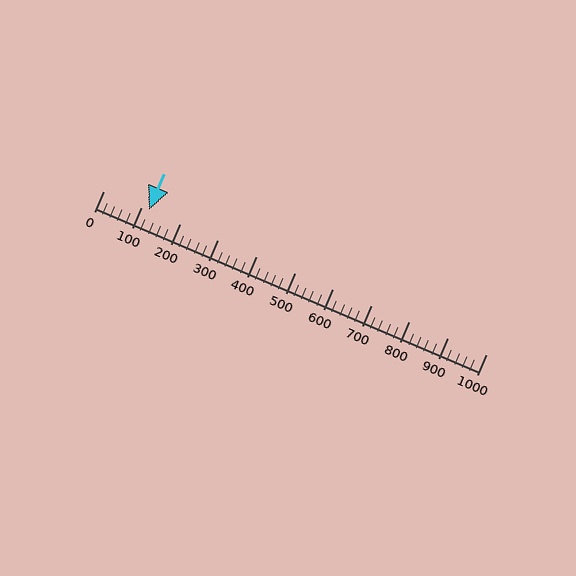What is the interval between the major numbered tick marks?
The major tick marks are spaced 100 units apart.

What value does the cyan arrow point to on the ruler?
The cyan arrow points to approximately 120.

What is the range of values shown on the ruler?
The ruler shows values from 0 to 1000.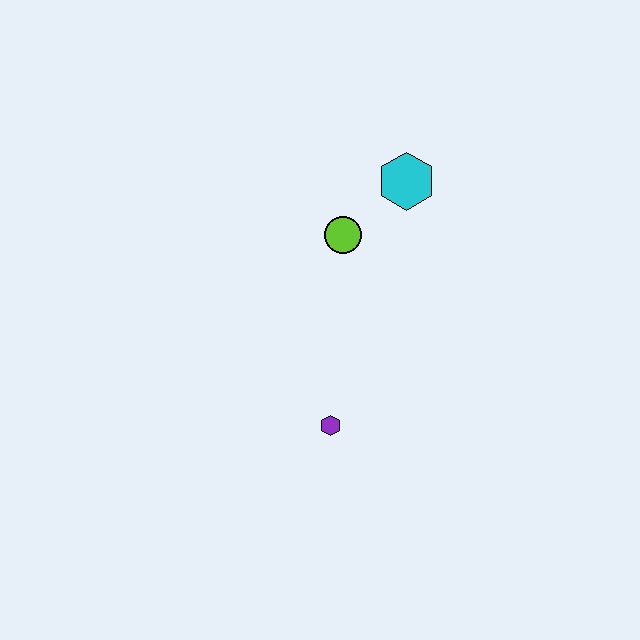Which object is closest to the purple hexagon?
The lime circle is closest to the purple hexagon.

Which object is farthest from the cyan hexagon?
The purple hexagon is farthest from the cyan hexagon.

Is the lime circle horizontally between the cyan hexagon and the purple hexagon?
Yes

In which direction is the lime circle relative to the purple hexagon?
The lime circle is above the purple hexagon.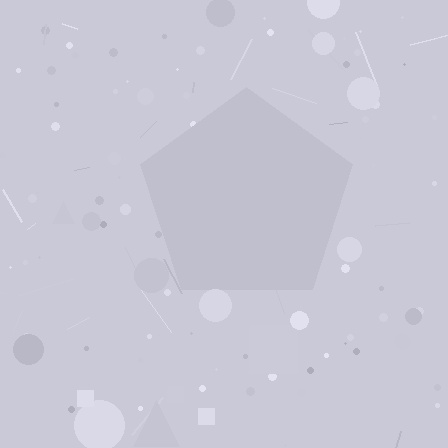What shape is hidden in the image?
A pentagon is hidden in the image.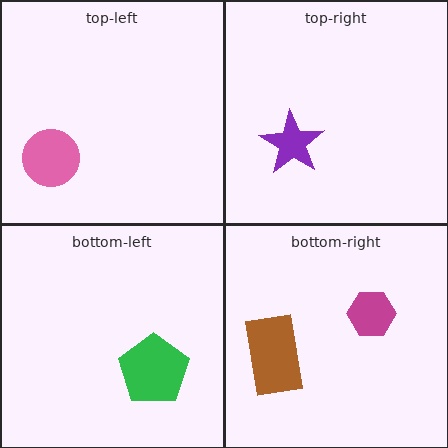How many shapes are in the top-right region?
1.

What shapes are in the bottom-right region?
The magenta hexagon, the brown rectangle.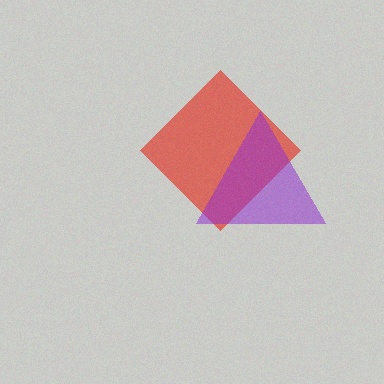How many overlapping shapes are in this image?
There are 2 overlapping shapes in the image.